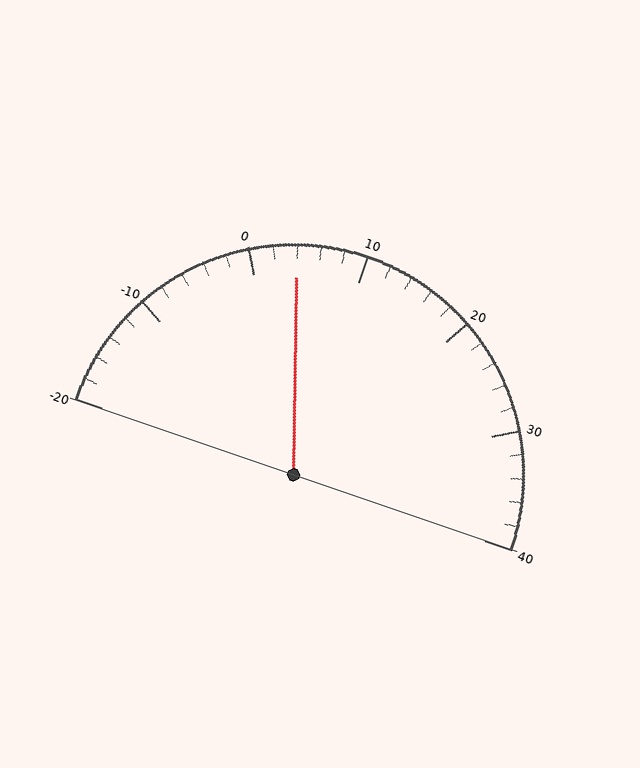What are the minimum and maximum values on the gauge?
The gauge ranges from -20 to 40.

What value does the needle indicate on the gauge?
The needle indicates approximately 4.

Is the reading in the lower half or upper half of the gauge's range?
The reading is in the lower half of the range (-20 to 40).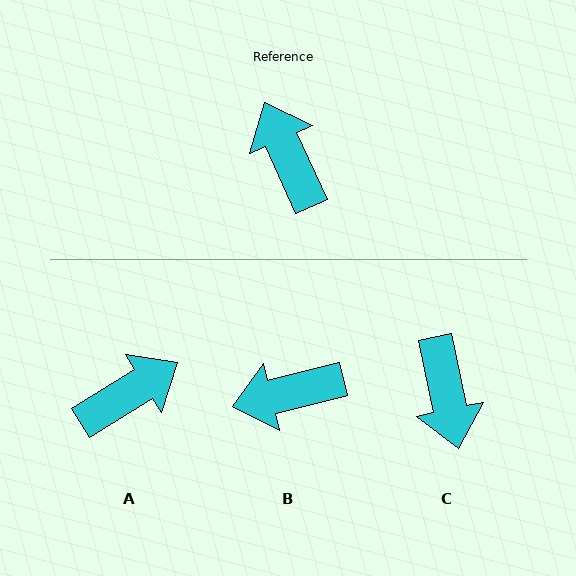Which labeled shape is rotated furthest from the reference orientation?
C, about 168 degrees away.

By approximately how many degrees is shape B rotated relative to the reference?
Approximately 80 degrees counter-clockwise.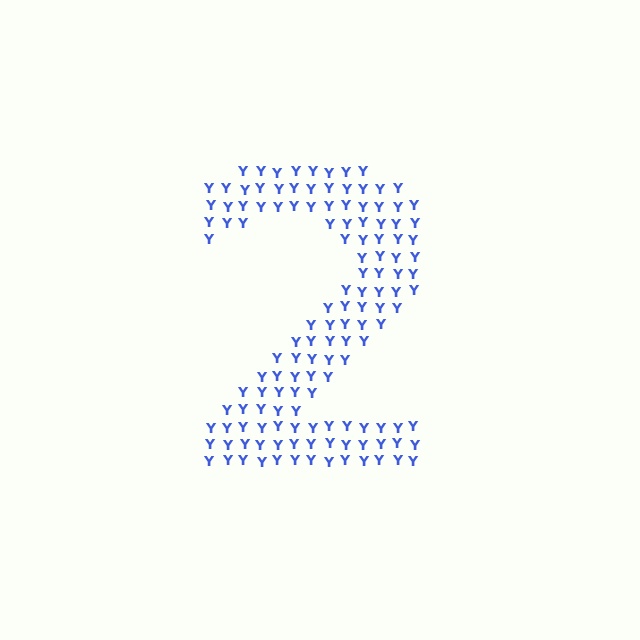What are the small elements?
The small elements are letter Y's.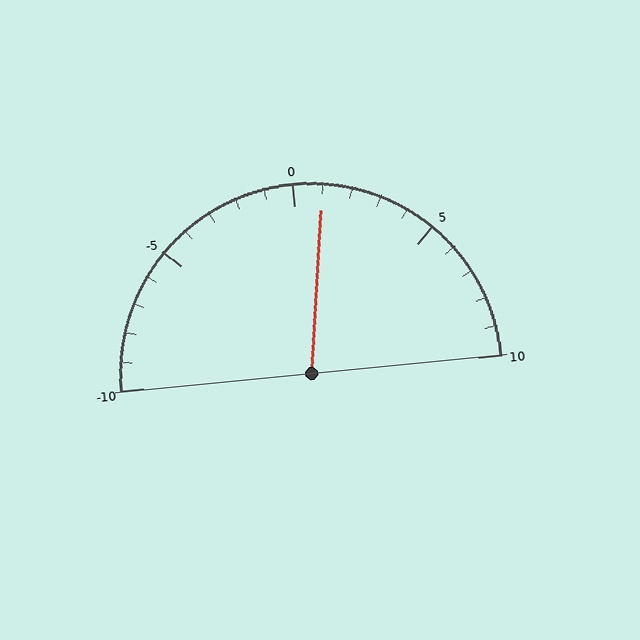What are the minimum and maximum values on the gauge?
The gauge ranges from -10 to 10.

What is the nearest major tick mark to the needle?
The nearest major tick mark is 0.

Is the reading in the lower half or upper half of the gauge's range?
The reading is in the upper half of the range (-10 to 10).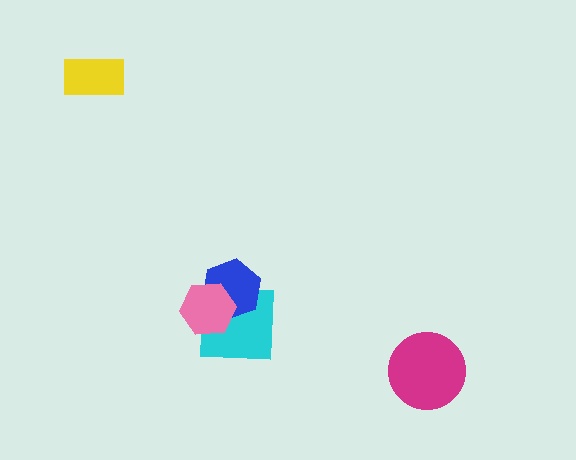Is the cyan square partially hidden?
Yes, it is partially covered by another shape.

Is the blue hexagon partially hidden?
Yes, it is partially covered by another shape.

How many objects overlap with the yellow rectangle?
0 objects overlap with the yellow rectangle.